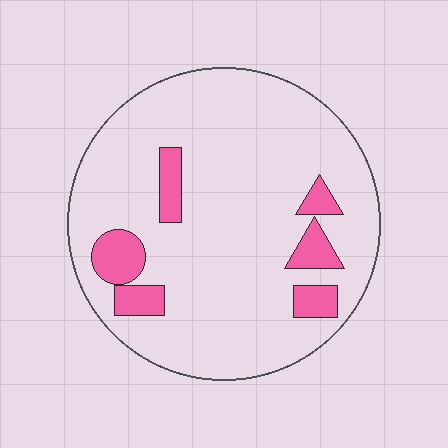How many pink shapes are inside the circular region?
6.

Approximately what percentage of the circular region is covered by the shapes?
Approximately 15%.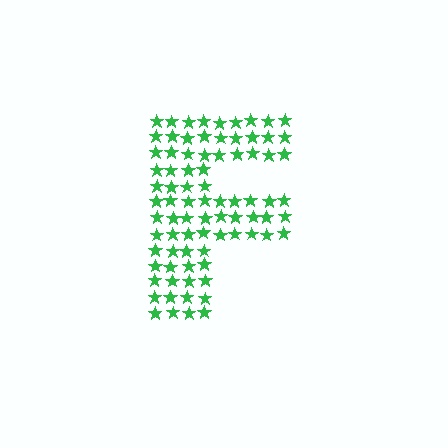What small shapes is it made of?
It is made of small stars.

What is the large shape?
The large shape is the letter F.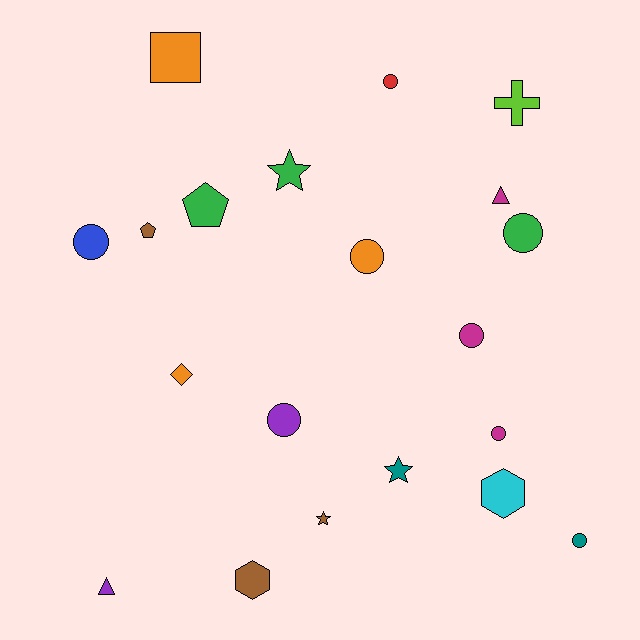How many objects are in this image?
There are 20 objects.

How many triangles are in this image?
There are 2 triangles.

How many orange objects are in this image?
There are 3 orange objects.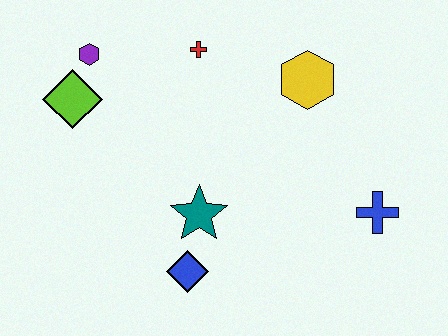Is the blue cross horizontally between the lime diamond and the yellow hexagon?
No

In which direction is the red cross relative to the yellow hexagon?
The red cross is to the left of the yellow hexagon.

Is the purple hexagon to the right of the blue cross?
No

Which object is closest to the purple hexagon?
The lime diamond is closest to the purple hexagon.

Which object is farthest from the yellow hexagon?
The lime diamond is farthest from the yellow hexagon.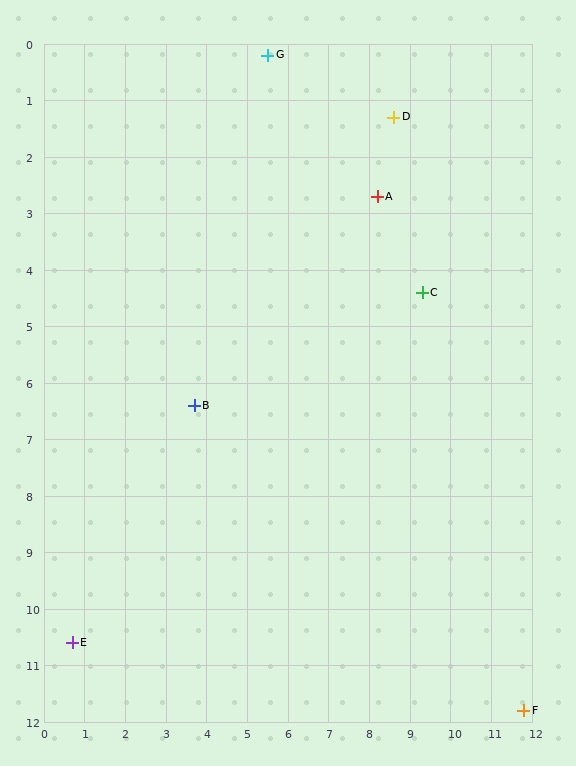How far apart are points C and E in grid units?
Points C and E are about 10.6 grid units apart.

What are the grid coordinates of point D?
Point D is at approximately (8.6, 1.3).